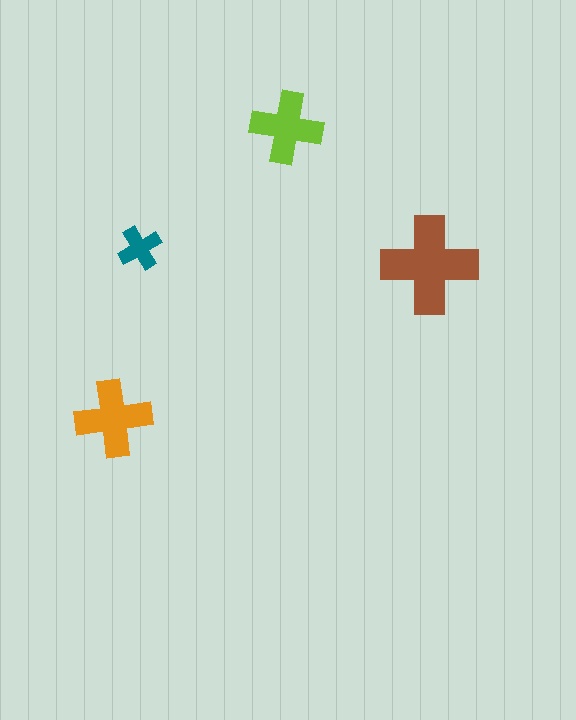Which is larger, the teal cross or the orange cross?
The orange one.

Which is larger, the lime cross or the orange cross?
The orange one.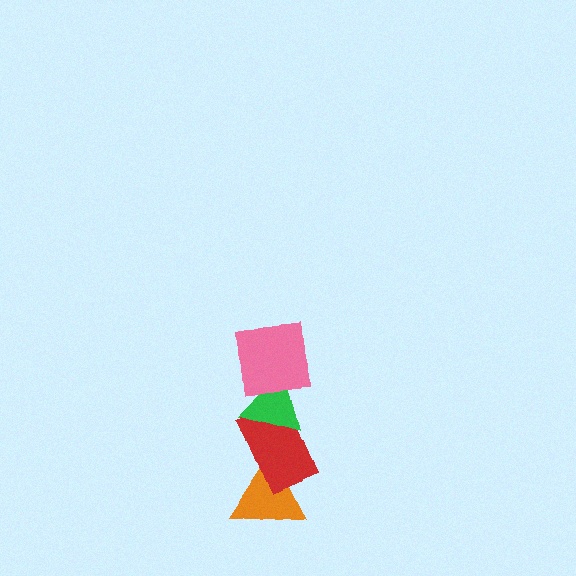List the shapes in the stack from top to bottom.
From top to bottom: the pink square, the green triangle, the red rectangle, the orange triangle.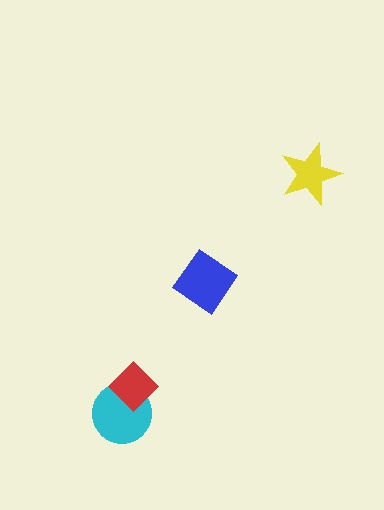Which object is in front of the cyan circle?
The red diamond is in front of the cyan circle.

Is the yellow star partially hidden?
No, no other shape covers it.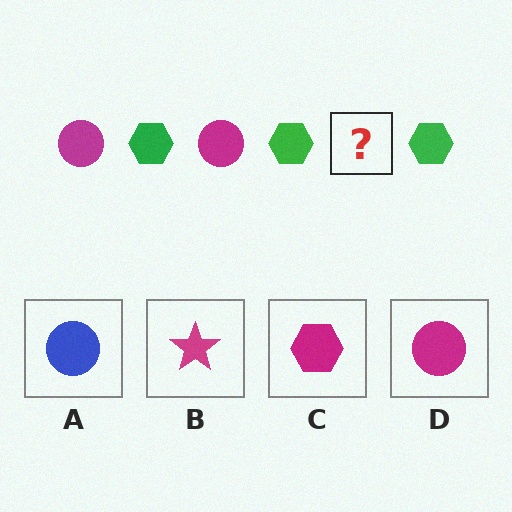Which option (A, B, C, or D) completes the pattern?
D.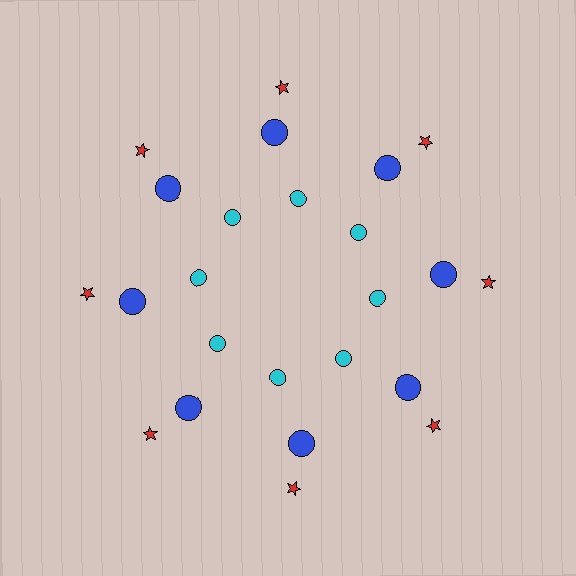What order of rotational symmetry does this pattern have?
This pattern has 8-fold rotational symmetry.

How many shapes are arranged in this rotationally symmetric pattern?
There are 24 shapes, arranged in 8 groups of 3.